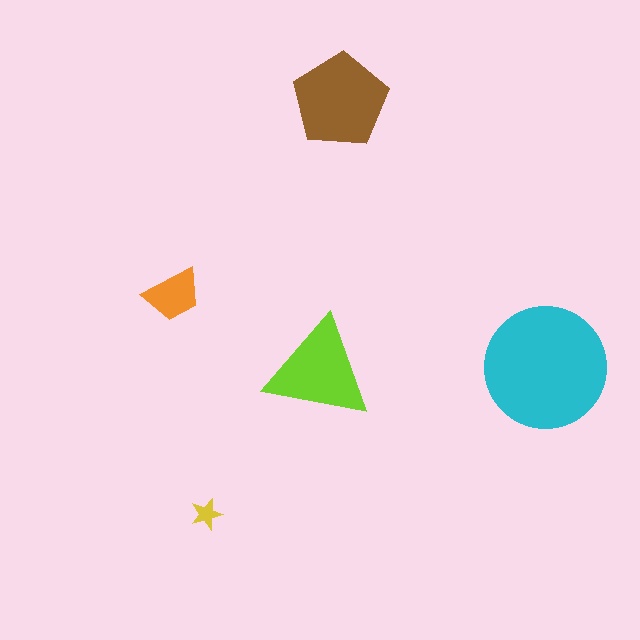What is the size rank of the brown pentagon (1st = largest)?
2nd.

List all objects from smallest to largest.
The yellow star, the orange trapezoid, the lime triangle, the brown pentagon, the cyan circle.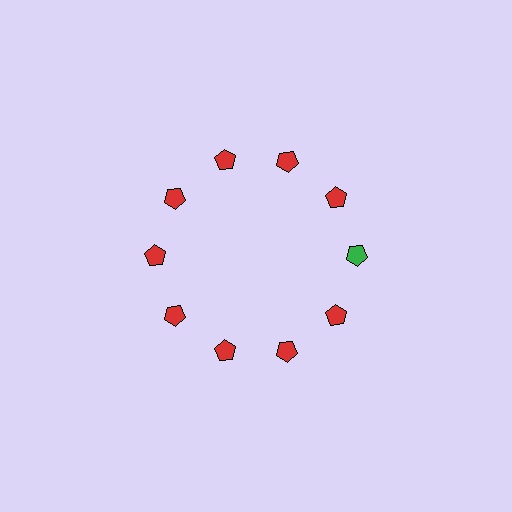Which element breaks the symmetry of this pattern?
The green pentagon at roughly the 3 o'clock position breaks the symmetry. All other shapes are red pentagons.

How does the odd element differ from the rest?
It has a different color: green instead of red.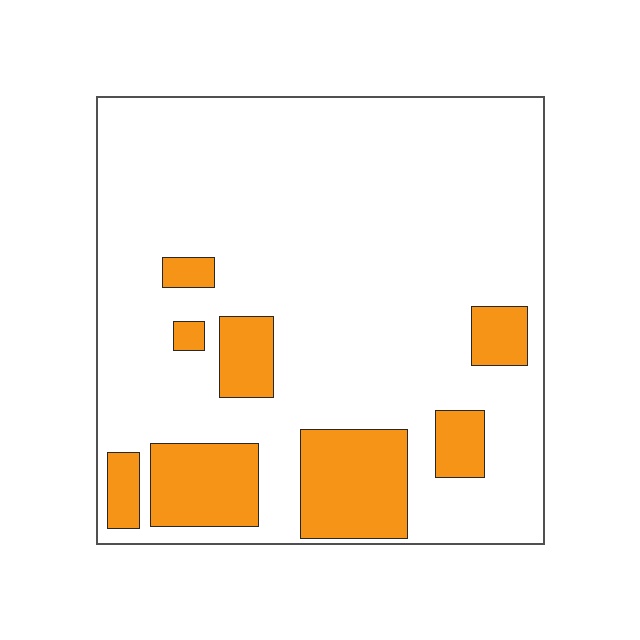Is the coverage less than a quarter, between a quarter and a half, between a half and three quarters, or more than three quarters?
Less than a quarter.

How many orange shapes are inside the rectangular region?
8.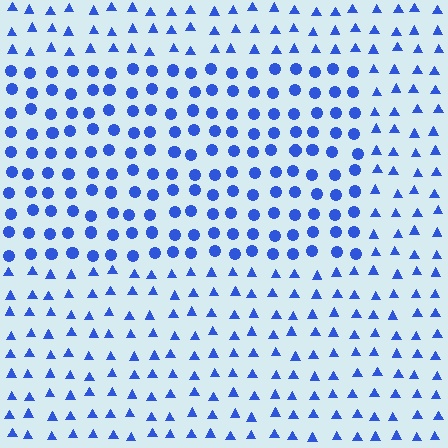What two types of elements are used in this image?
The image uses circles inside the rectangle region and triangles outside it.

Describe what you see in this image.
The image is filled with small blue elements arranged in a uniform grid. A rectangle-shaped region contains circles, while the surrounding area contains triangles. The boundary is defined purely by the change in element shape.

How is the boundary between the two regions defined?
The boundary is defined by a change in element shape: circles inside vs. triangles outside. All elements share the same color and spacing.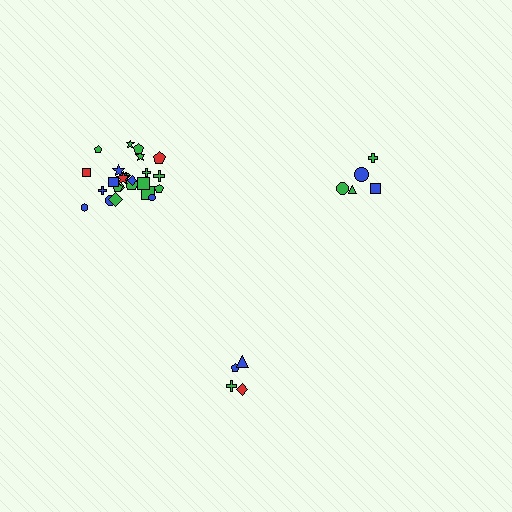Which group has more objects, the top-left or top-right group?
The top-left group.